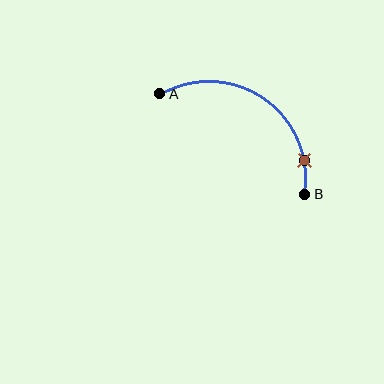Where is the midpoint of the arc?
The arc midpoint is the point on the curve farthest from the straight line joining A and B. It sits above and to the right of that line.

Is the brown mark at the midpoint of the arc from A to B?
No. The brown mark lies on the arc but is closer to endpoint B. The arc midpoint would be at the point on the curve equidistant along the arc from both A and B.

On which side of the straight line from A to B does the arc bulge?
The arc bulges above and to the right of the straight line connecting A and B.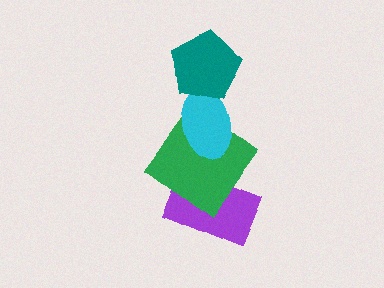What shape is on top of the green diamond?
The cyan ellipse is on top of the green diamond.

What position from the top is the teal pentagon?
The teal pentagon is 1st from the top.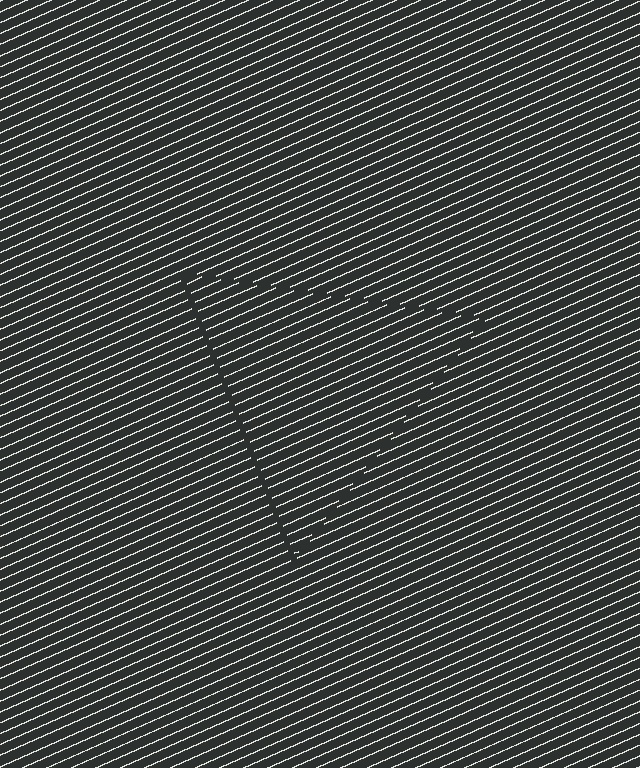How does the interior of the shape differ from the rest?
The interior of the shape contains the same grating, shifted by half a period — the contour is defined by the phase discontinuity where line-ends from the inner and outer gratings abut.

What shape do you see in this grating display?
An illusory triangle. The interior of the shape contains the same grating, shifted by half a period — the contour is defined by the phase discontinuity where line-ends from the inner and outer gratings abut.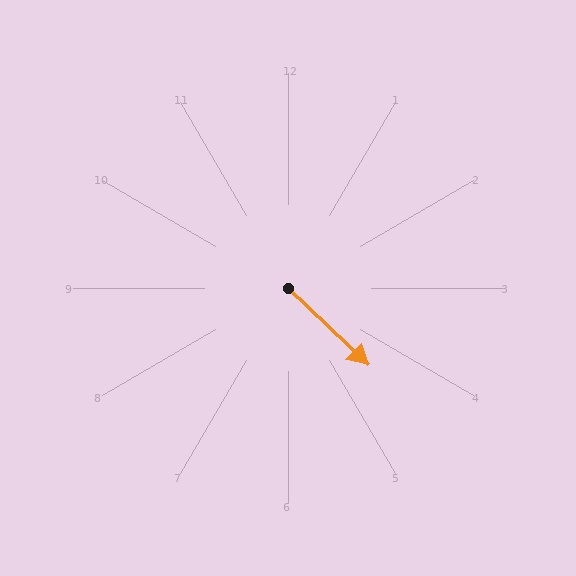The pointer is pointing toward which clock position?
Roughly 4 o'clock.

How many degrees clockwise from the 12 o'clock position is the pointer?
Approximately 134 degrees.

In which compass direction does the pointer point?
Southeast.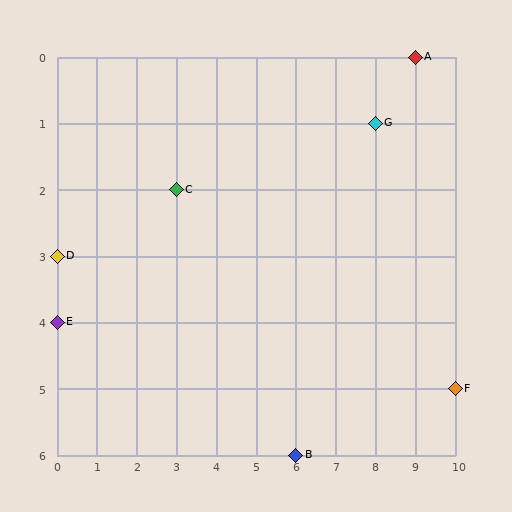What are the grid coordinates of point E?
Point E is at grid coordinates (0, 4).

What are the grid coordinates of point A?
Point A is at grid coordinates (9, 0).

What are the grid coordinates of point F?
Point F is at grid coordinates (10, 5).